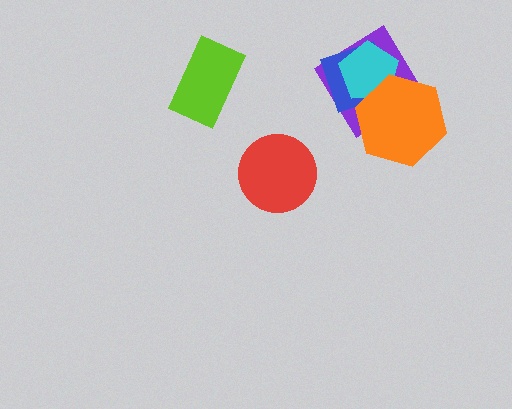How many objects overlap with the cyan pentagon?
3 objects overlap with the cyan pentagon.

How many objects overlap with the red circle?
0 objects overlap with the red circle.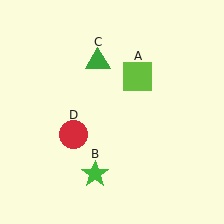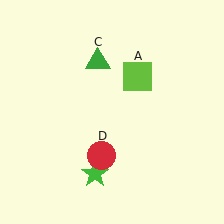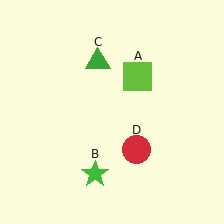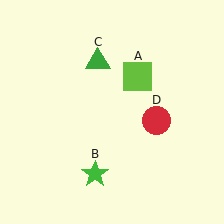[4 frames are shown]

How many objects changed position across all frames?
1 object changed position: red circle (object D).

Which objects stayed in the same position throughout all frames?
Lime square (object A) and green star (object B) and green triangle (object C) remained stationary.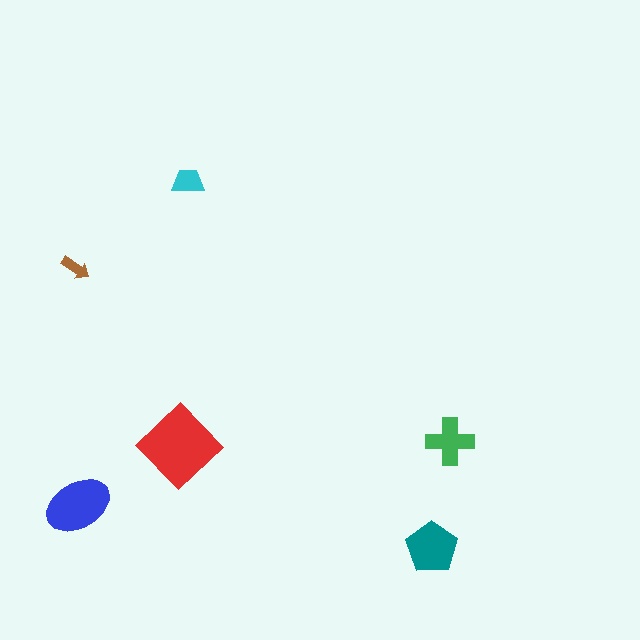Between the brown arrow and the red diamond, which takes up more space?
The red diamond.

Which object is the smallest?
The brown arrow.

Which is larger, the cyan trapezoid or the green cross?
The green cross.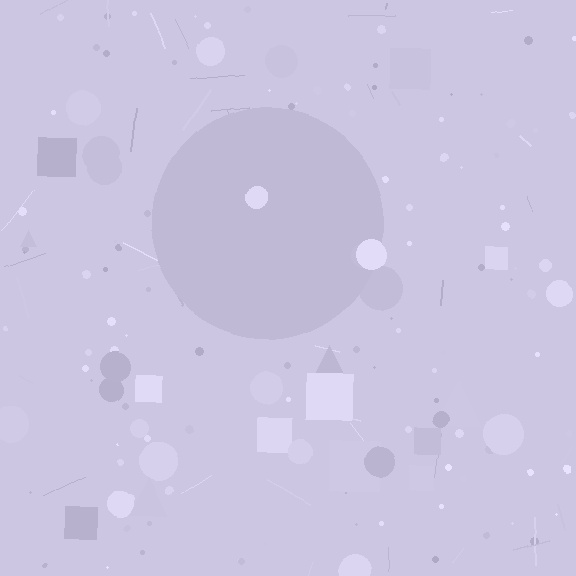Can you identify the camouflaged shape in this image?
The camouflaged shape is a circle.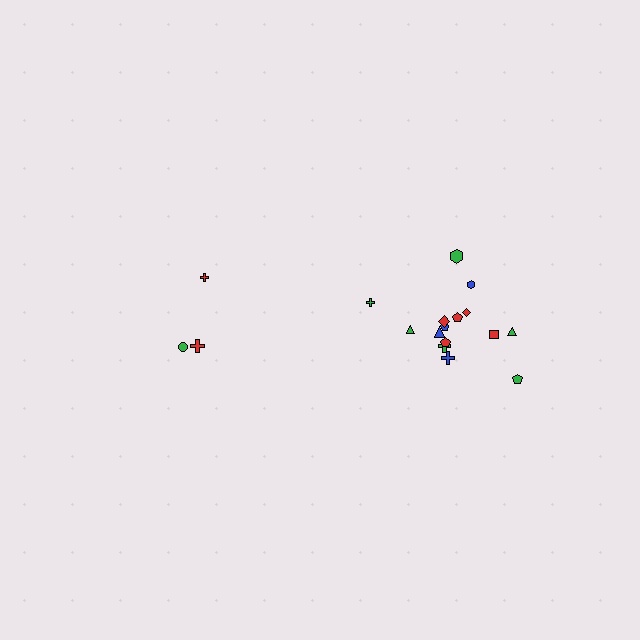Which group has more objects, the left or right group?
The right group.